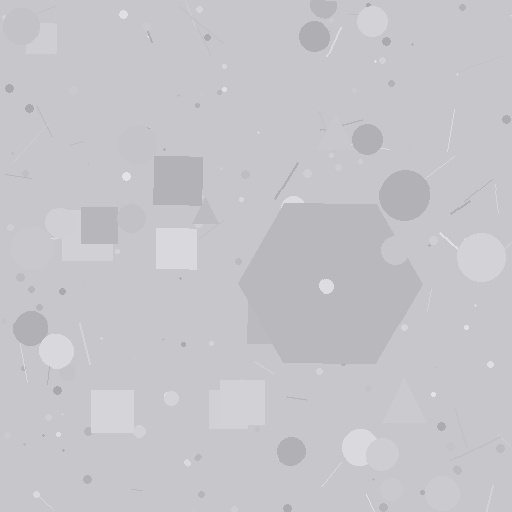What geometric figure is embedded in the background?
A hexagon is embedded in the background.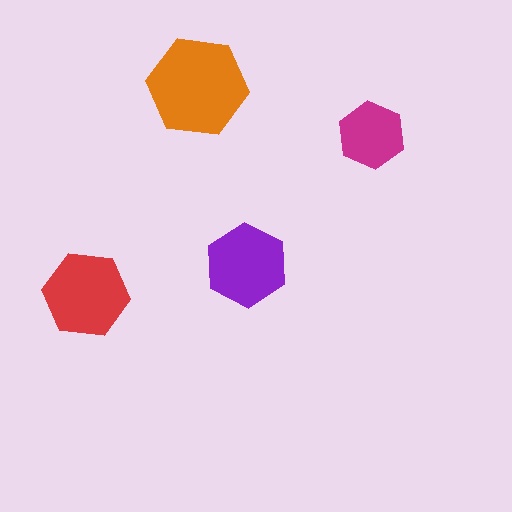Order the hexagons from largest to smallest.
the orange one, the red one, the purple one, the magenta one.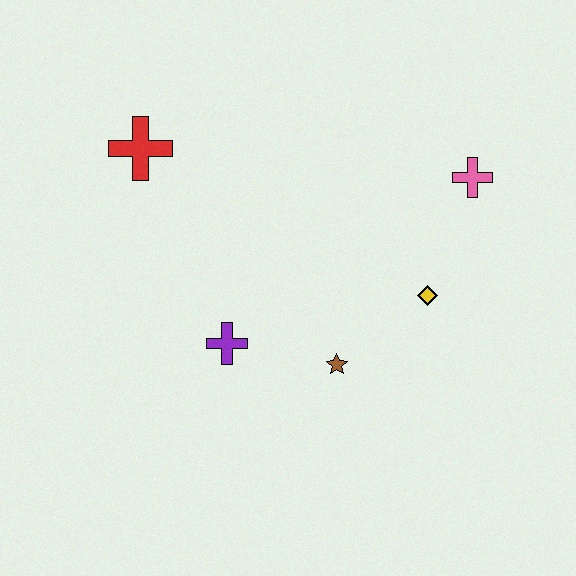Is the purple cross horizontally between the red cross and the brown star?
Yes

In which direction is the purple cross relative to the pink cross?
The purple cross is to the left of the pink cross.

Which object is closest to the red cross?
The purple cross is closest to the red cross.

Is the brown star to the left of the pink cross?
Yes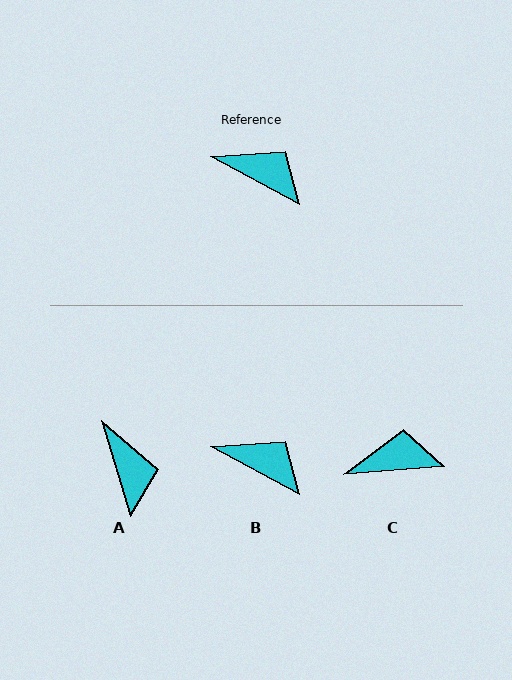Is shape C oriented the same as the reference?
No, it is off by about 33 degrees.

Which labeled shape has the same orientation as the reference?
B.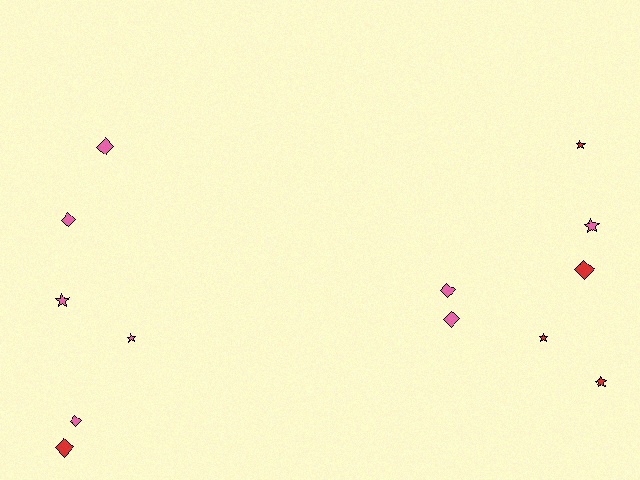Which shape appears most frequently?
Diamond, with 7 objects.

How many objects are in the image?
There are 13 objects.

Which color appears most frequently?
Pink, with 8 objects.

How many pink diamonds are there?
There are 5 pink diamonds.